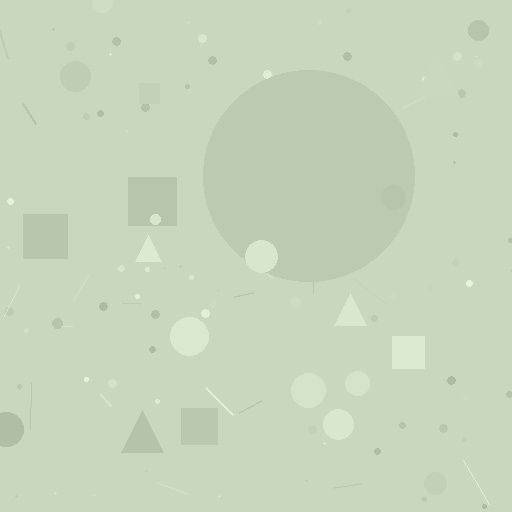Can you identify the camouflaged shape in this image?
The camouflaged shape is a circle.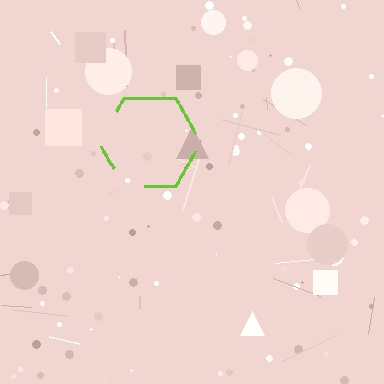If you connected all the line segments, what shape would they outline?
They would outline a hexagon.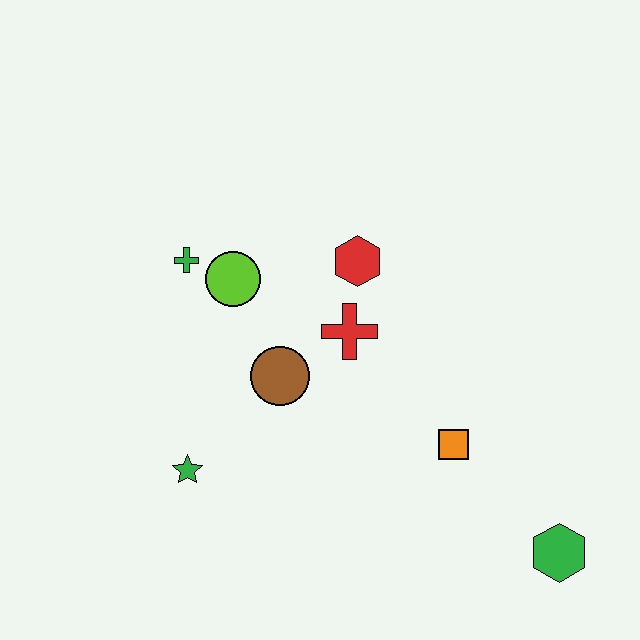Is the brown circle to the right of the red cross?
No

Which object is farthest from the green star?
The green hexagon is farthest from the green star.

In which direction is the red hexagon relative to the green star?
The red hexagon is above the green star.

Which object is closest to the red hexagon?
The red cross is closest to the red hexagon.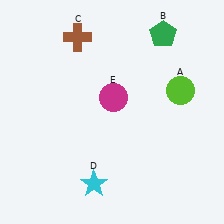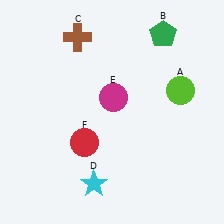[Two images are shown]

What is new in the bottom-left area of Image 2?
A red circle (F) was added in the bottom-left area of Image 2.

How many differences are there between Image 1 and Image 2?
There is 1 difference between the two images.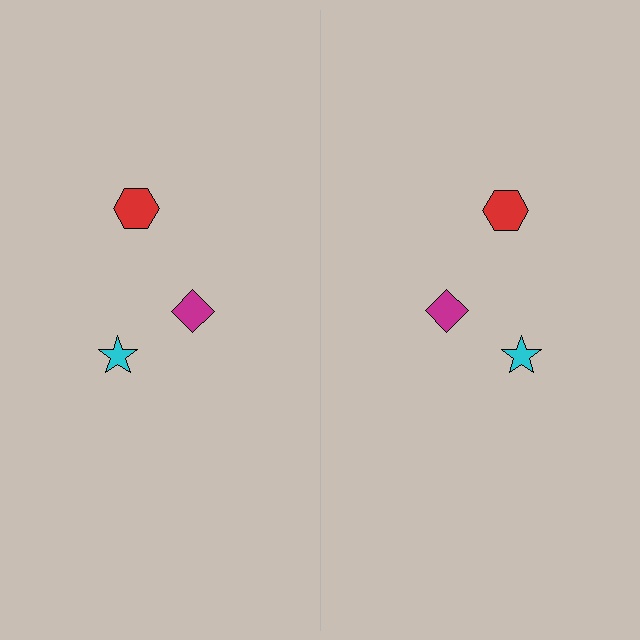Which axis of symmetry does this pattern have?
The pattern has a vertical axis of symmetry running through the center of the image.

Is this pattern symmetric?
Yes, this pattern has bilateral (reflection) symmetry.